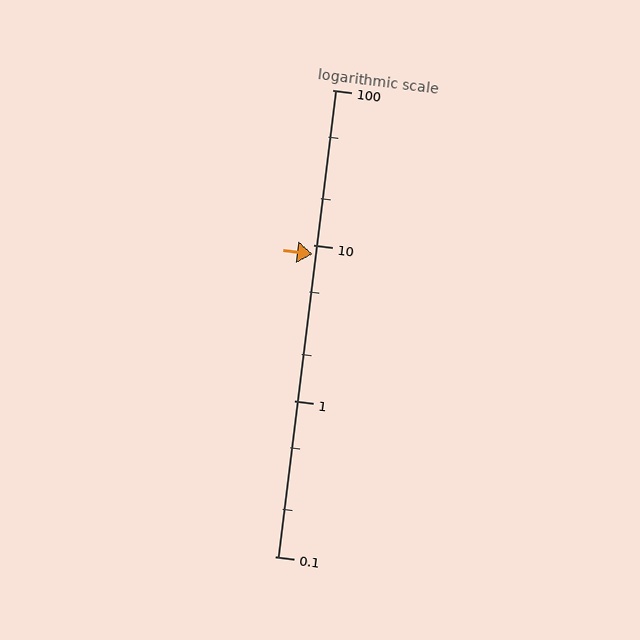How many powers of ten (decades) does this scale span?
The scale spans 3 decades, from 0.1 to 100.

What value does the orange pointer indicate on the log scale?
The pointer indicates approximately 8.8.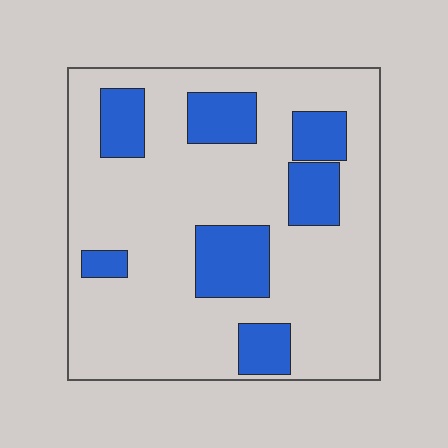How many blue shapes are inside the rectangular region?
7.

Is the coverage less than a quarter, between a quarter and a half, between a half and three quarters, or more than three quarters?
Less than a quarter.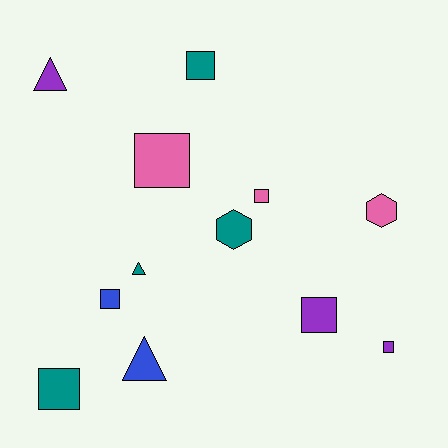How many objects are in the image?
There are 12 objects.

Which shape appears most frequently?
Square, with 7 objects.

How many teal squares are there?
There are 2 teal squares.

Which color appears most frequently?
Teal, with 4 objects.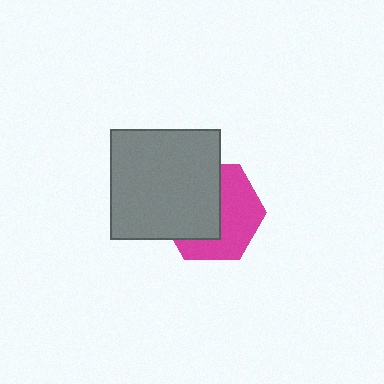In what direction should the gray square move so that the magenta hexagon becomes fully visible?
The gray square should move toward the upper-left. That is the shortest direction to clear the overlap and leave the magenta hexagon fully visible.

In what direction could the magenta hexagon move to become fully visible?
The magenta hexagon could move toward the lower-right. That would shift it out from behind the gray square entirely.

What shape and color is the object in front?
The object in front is a gray square.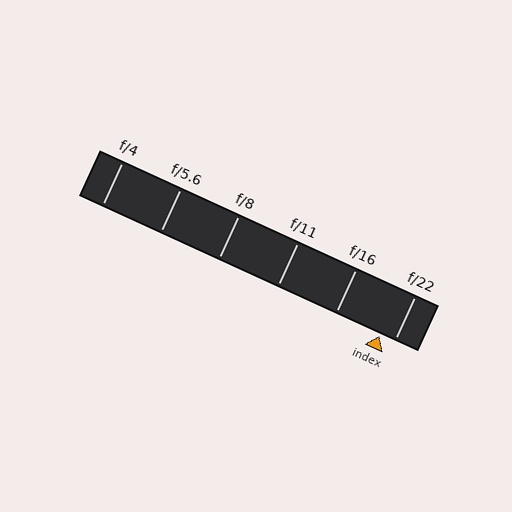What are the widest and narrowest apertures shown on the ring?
The widest aperture shown is f/4 and the narrowest is f/22.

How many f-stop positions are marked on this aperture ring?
There are 6 f-stop positions marked.